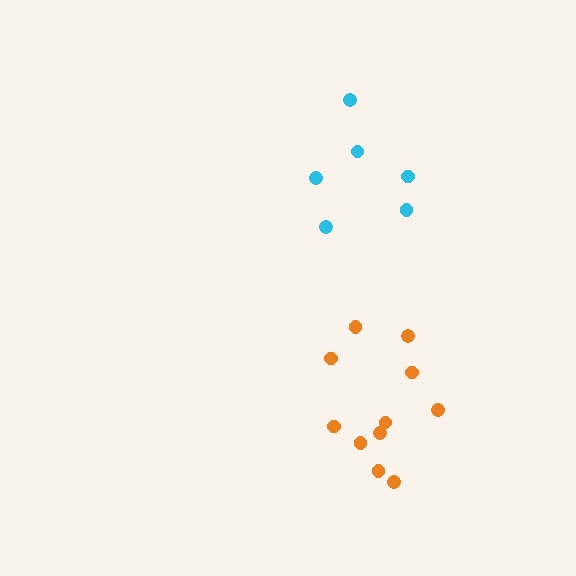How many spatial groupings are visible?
There are 2 spatial groupings.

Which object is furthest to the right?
The orange cluster is rightmost.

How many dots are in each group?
Group 1: 11 dots, Group 2: 6 dots (17 total).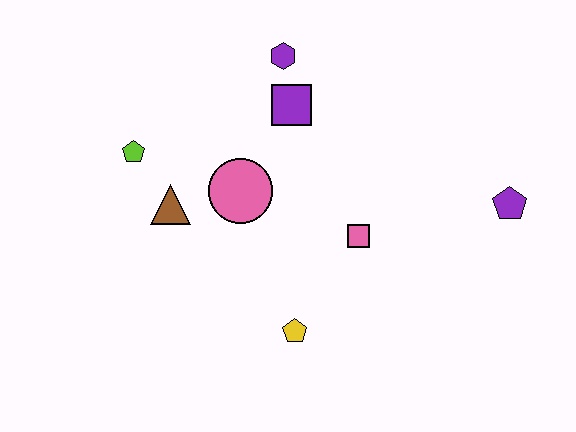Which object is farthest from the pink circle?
The purple pentagon is farthest from the pink circle.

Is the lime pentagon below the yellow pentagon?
No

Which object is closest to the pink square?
The yellow pentagon is closest to the pink square.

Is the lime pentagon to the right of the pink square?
No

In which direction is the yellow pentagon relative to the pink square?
The yellow pentagon is below the pink square.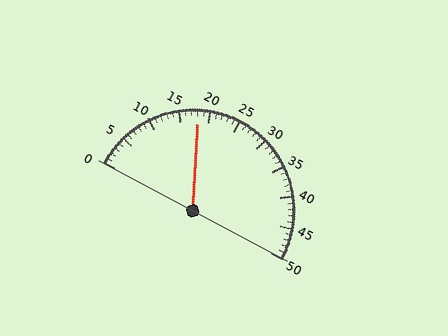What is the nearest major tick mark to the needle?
The nearest major tick mark is 20.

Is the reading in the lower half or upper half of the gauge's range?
The reading is in the lower half of the range (0 to 50).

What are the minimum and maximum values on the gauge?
The gauge ranges from 0 to 50.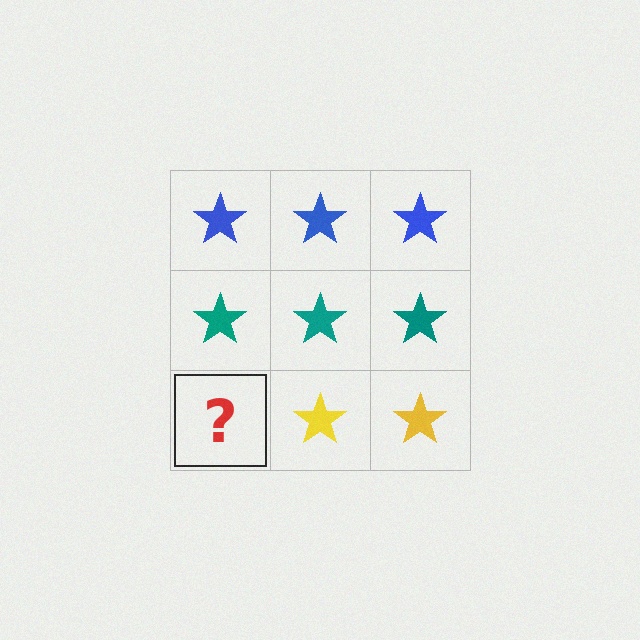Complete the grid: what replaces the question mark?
The question mark should be replaced with a yellow star.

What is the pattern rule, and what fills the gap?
The rule is that each row has a consistent color. The gap should be filled with a yellow star.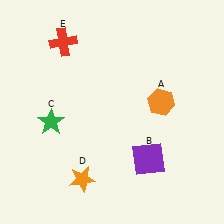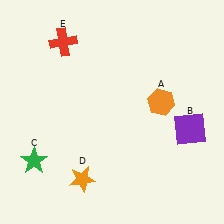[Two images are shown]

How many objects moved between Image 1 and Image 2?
2 objects moved between the two images.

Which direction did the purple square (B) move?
The purple square (B) moved right.